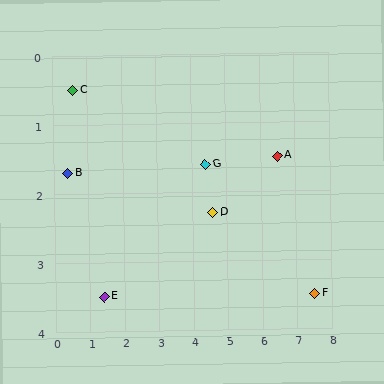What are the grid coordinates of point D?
Point D is at approximately (4.6, 2.3).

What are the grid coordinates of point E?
Point E is at approximately (1.4, 3.5).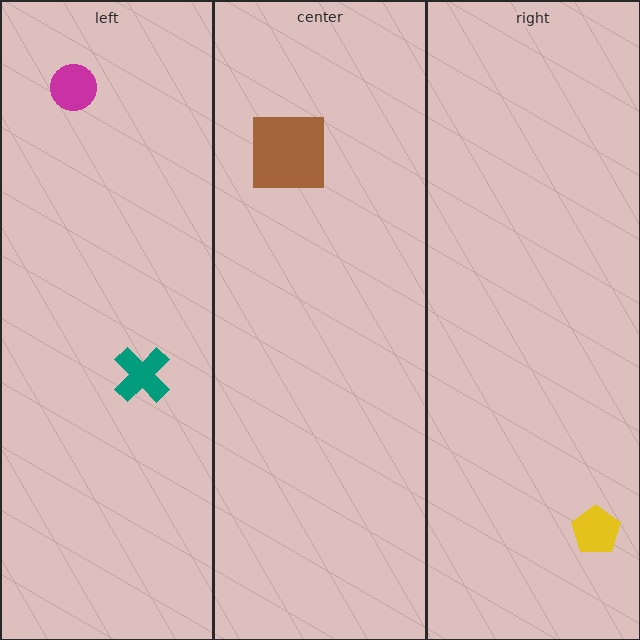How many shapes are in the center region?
1.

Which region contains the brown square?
The center region.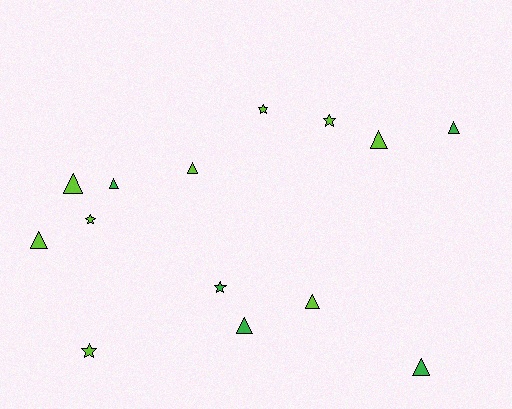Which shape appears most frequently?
Triangle, with 9 objects.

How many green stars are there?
There is 1 green star.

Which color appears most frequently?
Lime, with 9 objects.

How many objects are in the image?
There are 14 objects.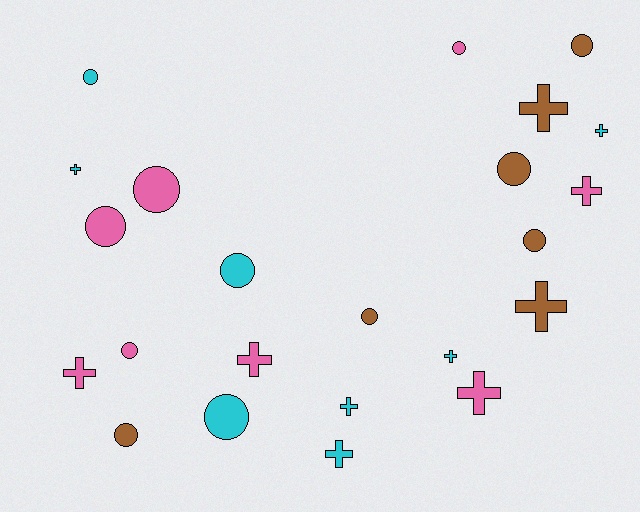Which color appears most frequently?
Cyan, with 8 objects.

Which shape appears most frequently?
Circle, with 12 objects.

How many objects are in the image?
There are 23 objects.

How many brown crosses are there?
There are 2 brown crosses.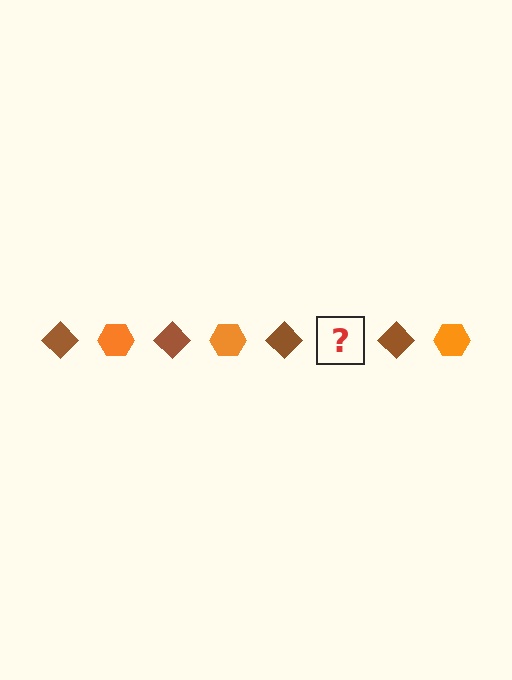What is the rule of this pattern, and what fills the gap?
The rule is that the pattern alternates between brown diamond and orange hexagon. The gap should be filled with an orange hexagon.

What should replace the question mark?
The question mark should be replaced with an orange hexagon.